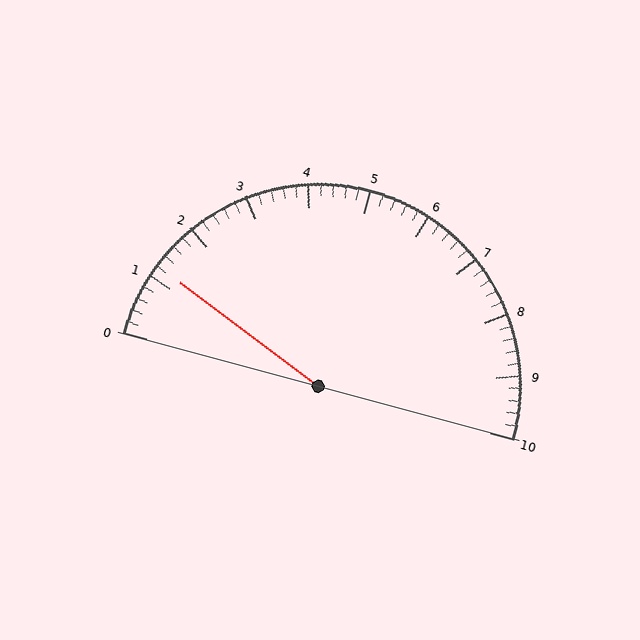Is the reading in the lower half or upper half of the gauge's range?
The reading is in the lower half of the range (0 to 10).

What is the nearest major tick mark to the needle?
The nearest major tick mark is 1.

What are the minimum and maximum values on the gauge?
The gauge ranges from 0 to 10.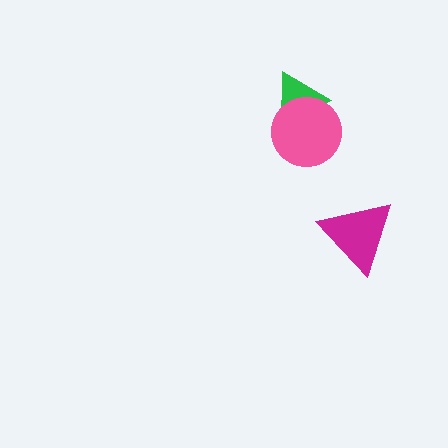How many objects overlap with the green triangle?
1 object overlaps with the green triangle.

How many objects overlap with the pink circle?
1 object overlaps with the pink circle.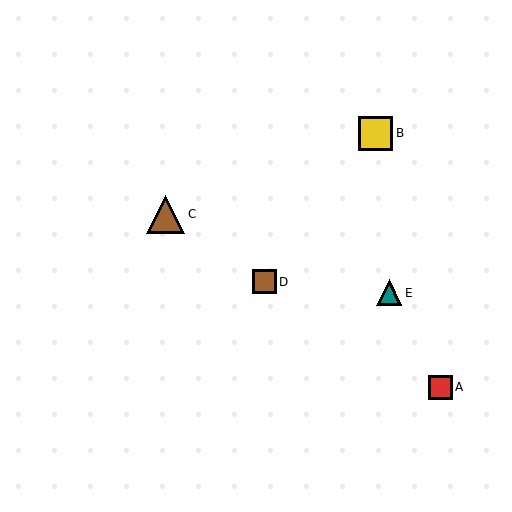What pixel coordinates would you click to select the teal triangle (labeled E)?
Click at (389, 293) to select the teal triangle E.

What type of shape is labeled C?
Shape C is a brown triangle.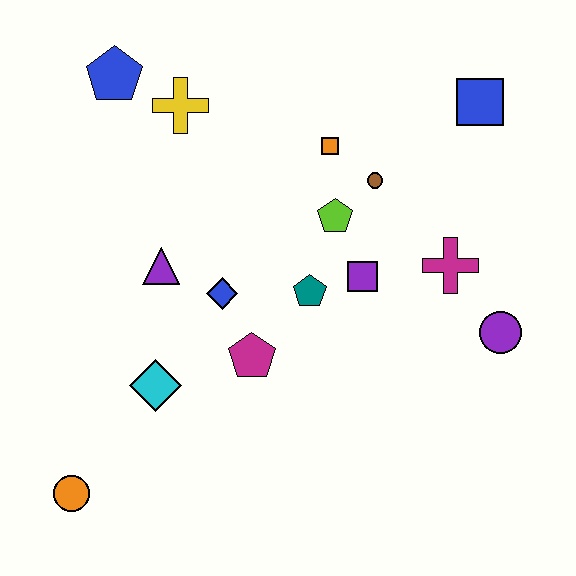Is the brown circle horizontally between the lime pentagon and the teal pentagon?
No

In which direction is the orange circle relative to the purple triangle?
The orange circle is below the purple triangle.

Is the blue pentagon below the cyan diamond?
No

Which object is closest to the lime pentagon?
The brown circle is closest to the lime pentagon.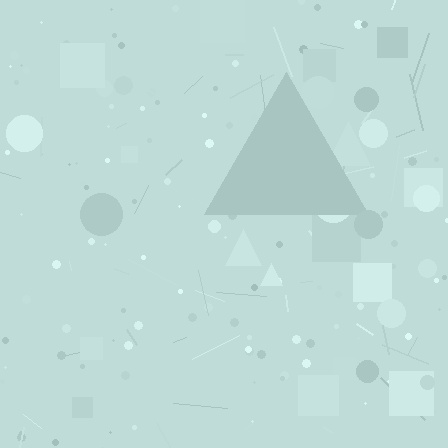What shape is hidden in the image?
A triangle is hidden in the image.